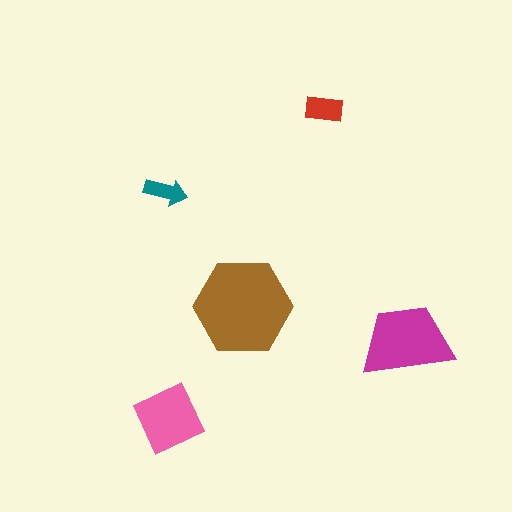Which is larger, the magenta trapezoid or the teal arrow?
The magenta trapezoid.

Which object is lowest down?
The pink square is bottommost.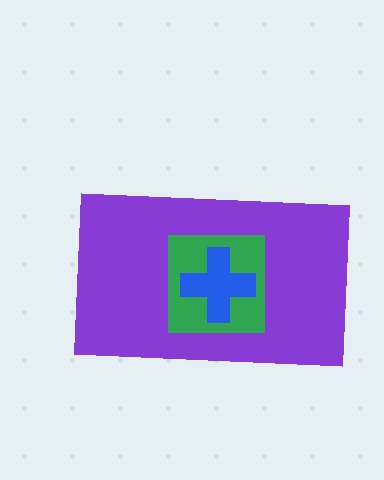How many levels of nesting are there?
3.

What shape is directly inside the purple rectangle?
The green square.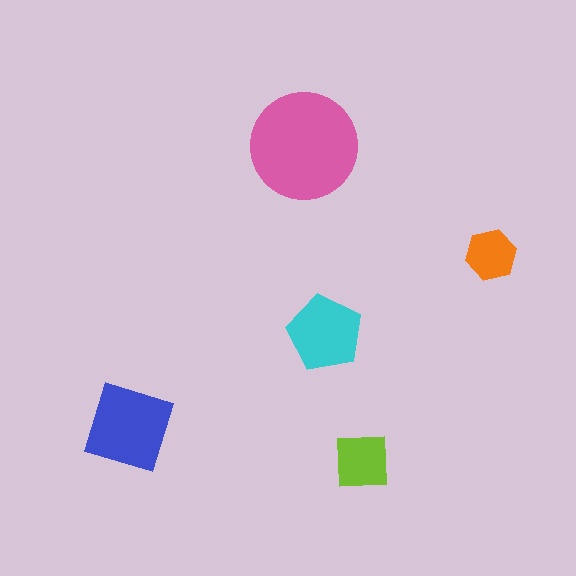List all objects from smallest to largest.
The orange hexagon, the lime square, the cyan pentagon, the blue square, the pink circle.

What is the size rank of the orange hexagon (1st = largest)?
5th.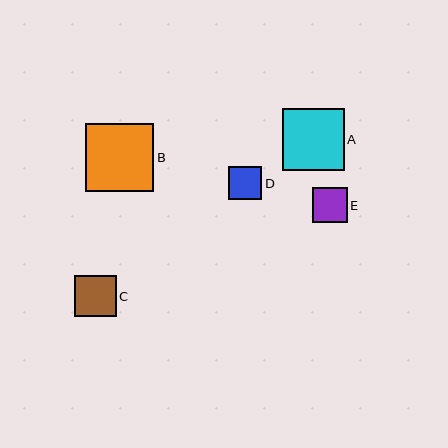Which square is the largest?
Square B is the largest with a size of approximately 68 pixels.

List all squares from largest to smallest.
From largest to smallest: B, A, C, E, D.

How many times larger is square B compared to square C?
Square B is approximately 1.6 times the size of square C.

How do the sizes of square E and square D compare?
Square E and square D are approximately the same size.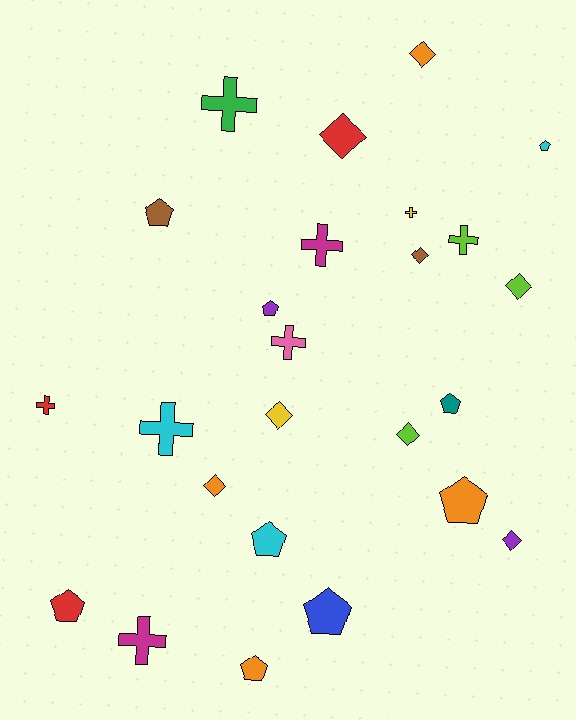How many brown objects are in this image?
There are 2 brown objects.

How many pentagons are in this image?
There are 9 pentagons.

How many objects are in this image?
There are 25 objects.